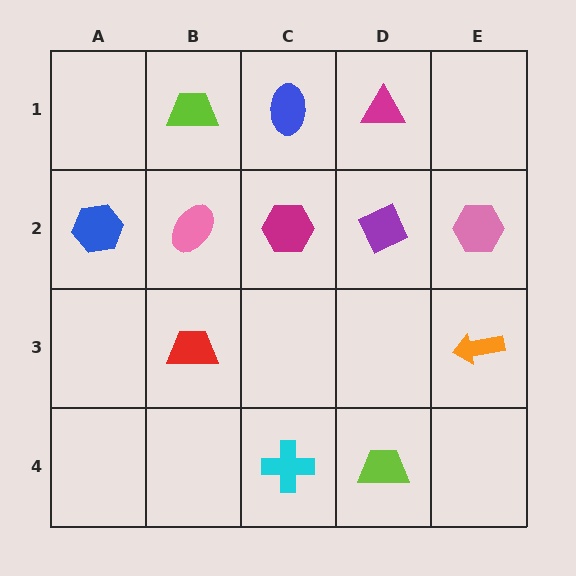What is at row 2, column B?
A pink ellipse.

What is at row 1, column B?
A lime trapezoid.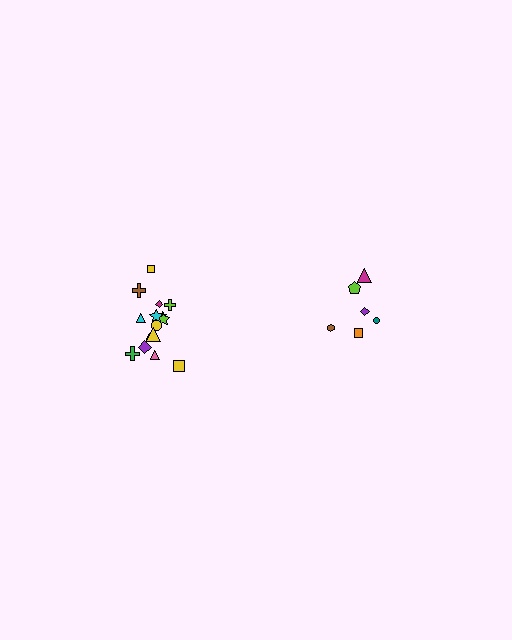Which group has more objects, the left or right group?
The left group.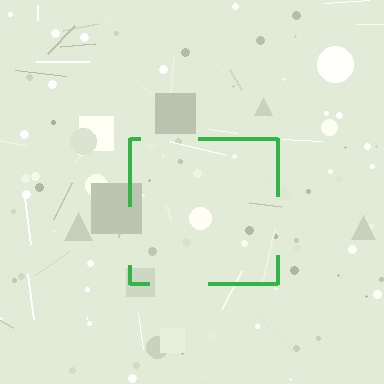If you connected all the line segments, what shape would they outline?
They would outline a square.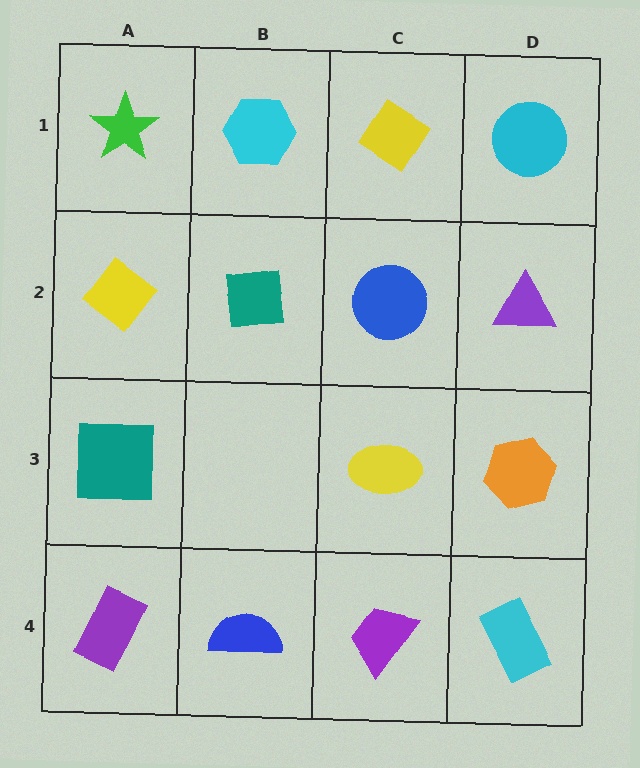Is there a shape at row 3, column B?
No, that cell is empty.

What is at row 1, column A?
A green star.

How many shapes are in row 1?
4 shapes.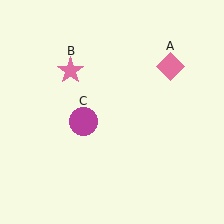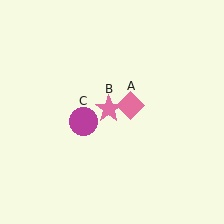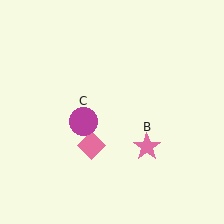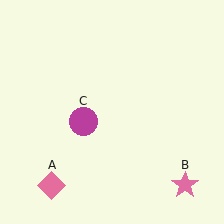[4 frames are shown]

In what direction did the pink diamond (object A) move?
The pink diamond (object A) moved down and to the left.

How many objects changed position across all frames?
2 objects changed position: pink diamond (object A), pink star (object B).